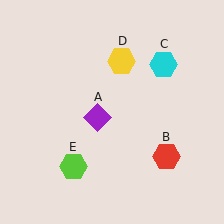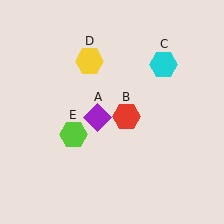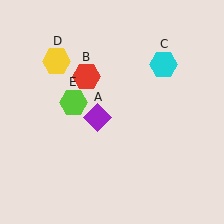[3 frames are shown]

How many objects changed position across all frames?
3 objects changed position: red hexagon (object B), yellow hexagon (object D), lime hexagon (object E).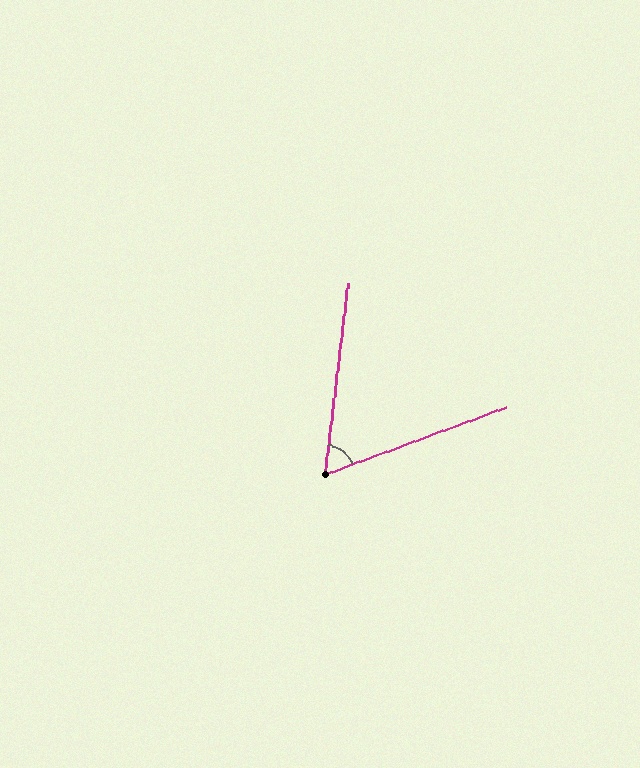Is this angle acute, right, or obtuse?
It is acute.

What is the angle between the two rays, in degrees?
Approximately 63 degrees.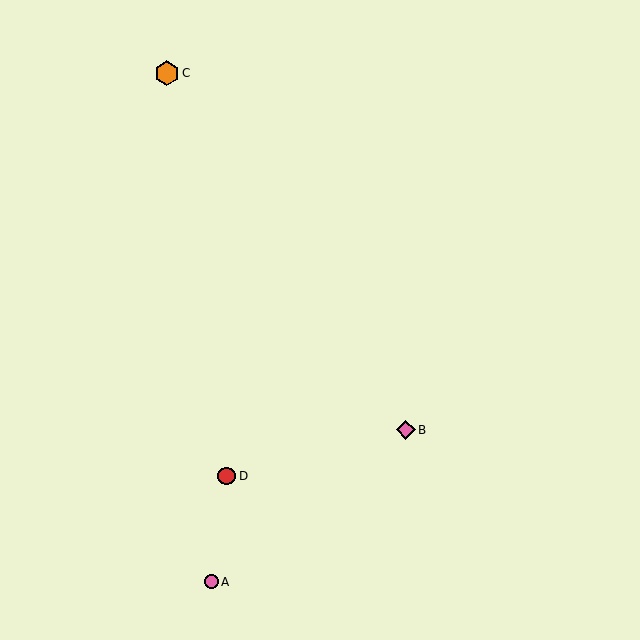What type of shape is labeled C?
Shape C is an orange hexagon.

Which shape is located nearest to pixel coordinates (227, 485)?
The red circle (labeled D) at (227, 476) is nearest to that location.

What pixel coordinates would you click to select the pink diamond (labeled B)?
Click at (406, 430) to select the pink diamond B.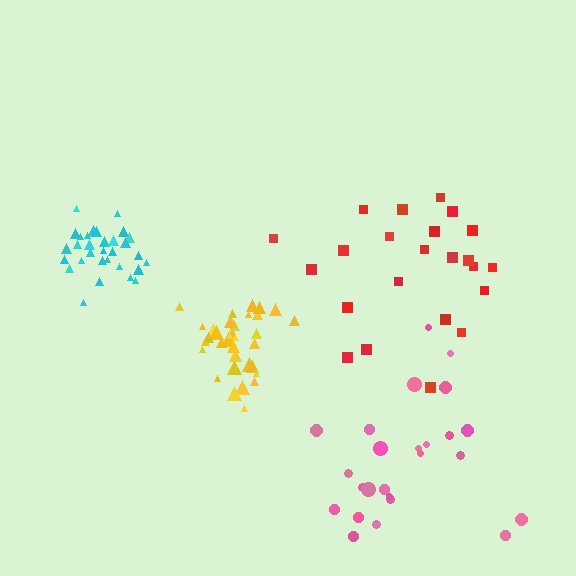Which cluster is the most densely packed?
Yellow.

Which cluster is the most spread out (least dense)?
Red.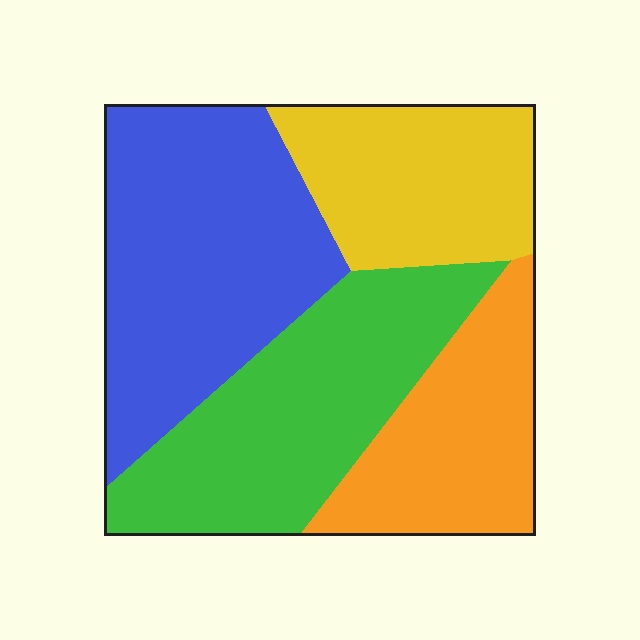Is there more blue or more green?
Blue.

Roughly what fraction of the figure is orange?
Orange takes up less than a quarter of the figure.